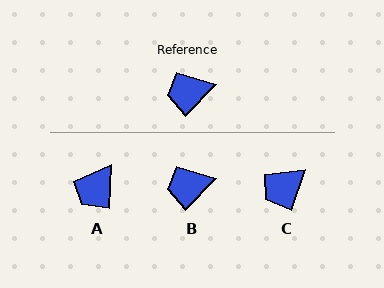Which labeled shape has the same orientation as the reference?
B.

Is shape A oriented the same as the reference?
No, it is off by about 41 degrees.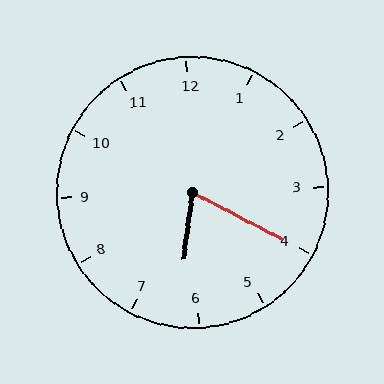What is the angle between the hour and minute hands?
Approximately 70 degrees.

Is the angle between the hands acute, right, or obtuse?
It is acute.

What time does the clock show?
6:20.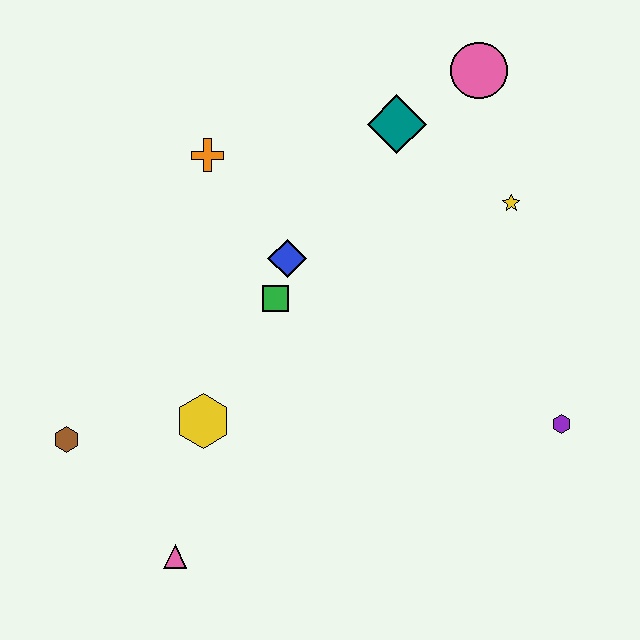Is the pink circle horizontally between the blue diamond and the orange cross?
No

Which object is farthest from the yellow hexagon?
The pink circle is farthest from the yellow hexagon.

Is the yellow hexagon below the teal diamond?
Yes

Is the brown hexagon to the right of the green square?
No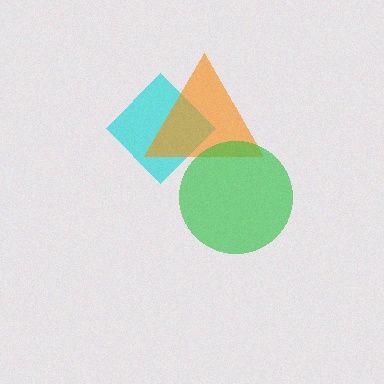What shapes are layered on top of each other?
The layered shapes are: a cyan diamond, an orange triangle, a green circle.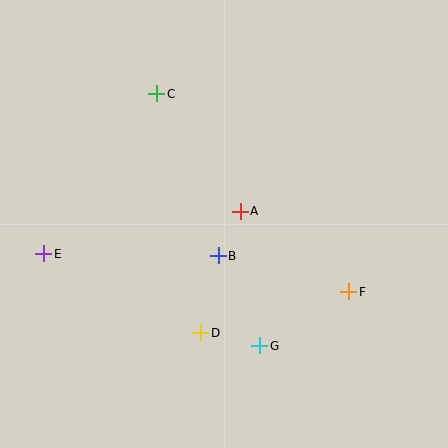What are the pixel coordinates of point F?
Point F is at (349, 292).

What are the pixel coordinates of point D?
Point D is at (201, 333).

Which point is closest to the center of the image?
Point A at (240, 211) is closest to the center.